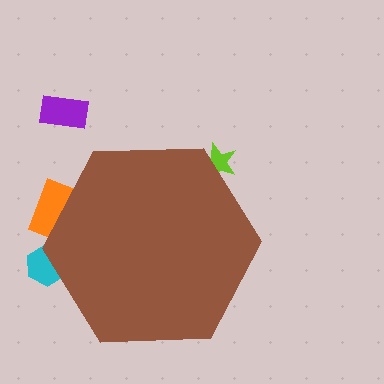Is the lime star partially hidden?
Yes, the lime star is partially hidden behind the brown hexagon.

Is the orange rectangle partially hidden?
Yes, the orange rectangle is partially hidden behind the brown hexagon.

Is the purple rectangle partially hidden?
No, the purple rectangle is fully visible.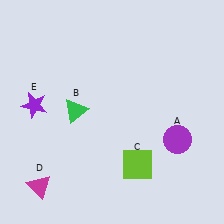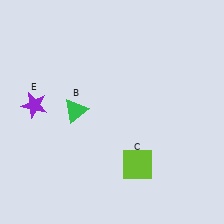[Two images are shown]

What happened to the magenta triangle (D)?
The magenta triangle (D) was removed in Image 2. It was in the bottom-left area of Image 1.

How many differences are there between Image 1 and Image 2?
There are 2 differences between the two images.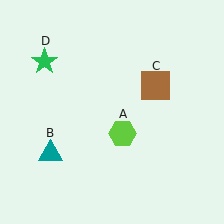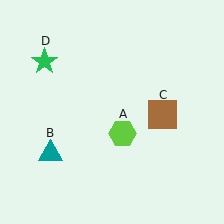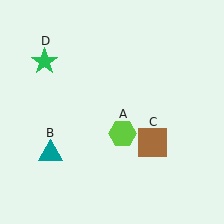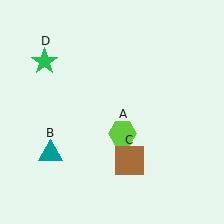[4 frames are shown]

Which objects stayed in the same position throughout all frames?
Lime hexagon (object A) and teal triangle (object B) and green star (object D) remained stationary.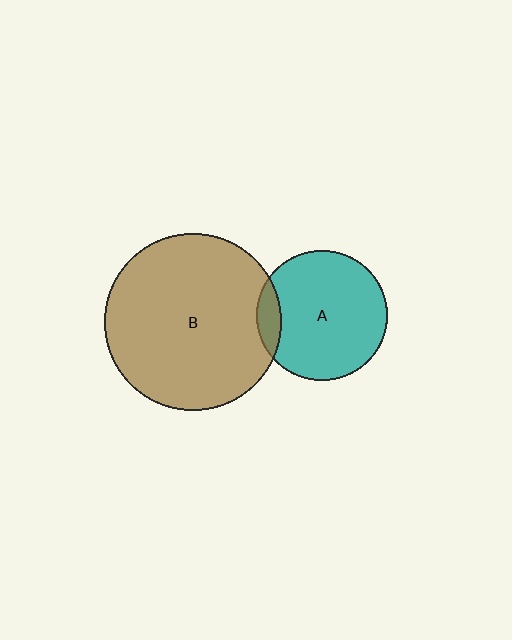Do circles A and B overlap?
Yes.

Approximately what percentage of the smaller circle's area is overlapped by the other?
Approximately 10%.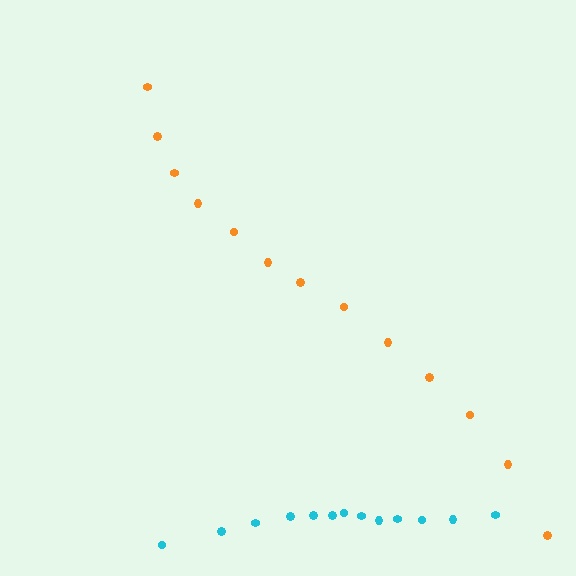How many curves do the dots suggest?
There are 2 distinct paths.